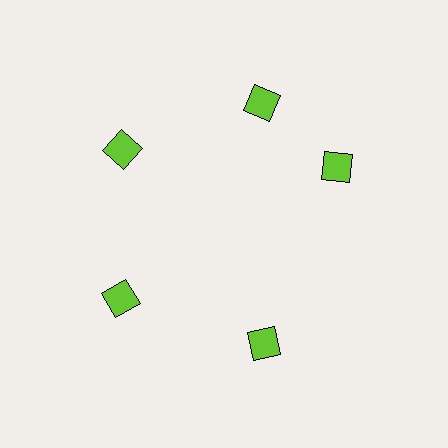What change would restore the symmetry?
The symmetry would be restored by rotating it back into even spacing with its neighbors so that all 5 diamonds sit at equal angles and equal distance from the center.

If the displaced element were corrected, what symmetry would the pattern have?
It would have 5-fold rotational symmetry — the pattern would map onto itself every 72 degrees.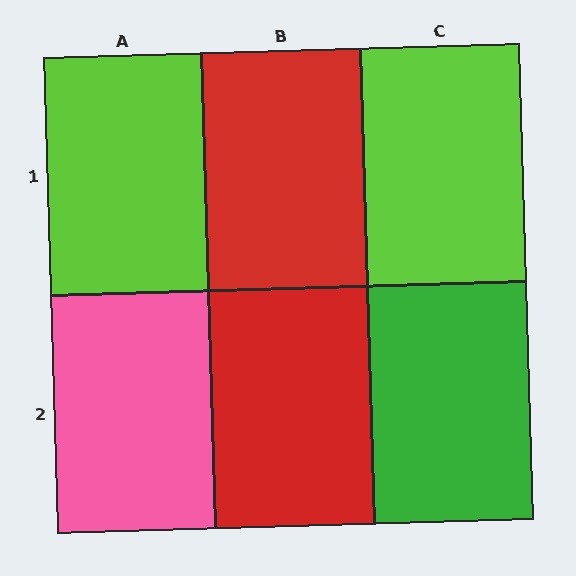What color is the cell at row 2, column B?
Red.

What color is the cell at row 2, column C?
Green.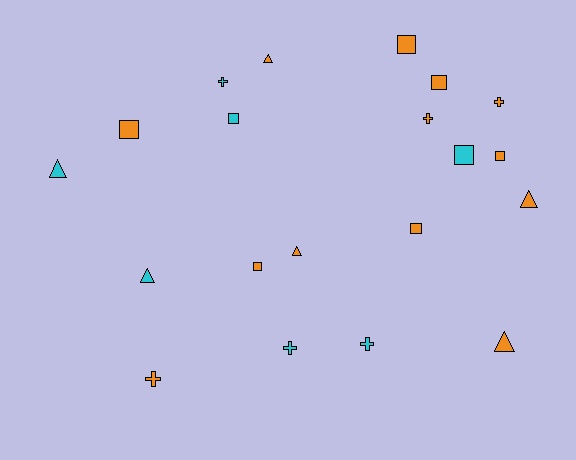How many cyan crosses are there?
There are 3 cyan crosses.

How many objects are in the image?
There are 20 objects.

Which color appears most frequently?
Orange, with 13 objects.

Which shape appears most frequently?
Square, with 8 objects.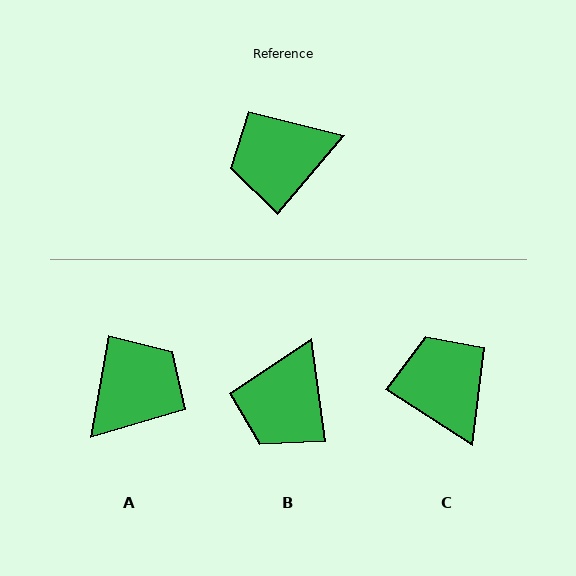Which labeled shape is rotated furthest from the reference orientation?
A, about 150 degrees away.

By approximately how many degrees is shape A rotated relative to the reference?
Approximately 150 degrees clockwise.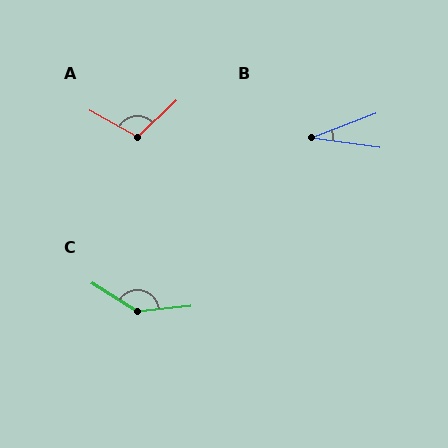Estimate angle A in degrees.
Approximately 106 degrees.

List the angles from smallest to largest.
B (29°), A (106°), C (142°).